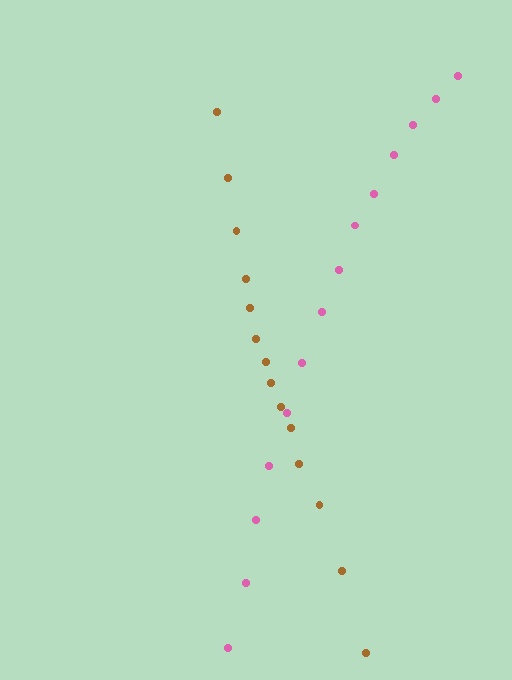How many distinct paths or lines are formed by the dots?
There are 2 distinct paths.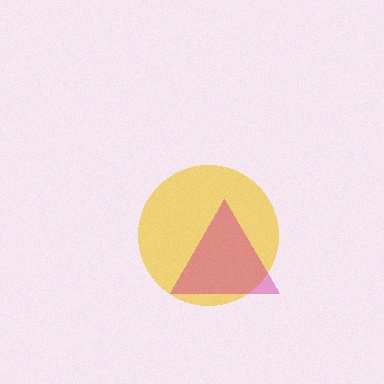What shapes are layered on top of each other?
The layered shapes are: a yellow circle, a magenta triangle.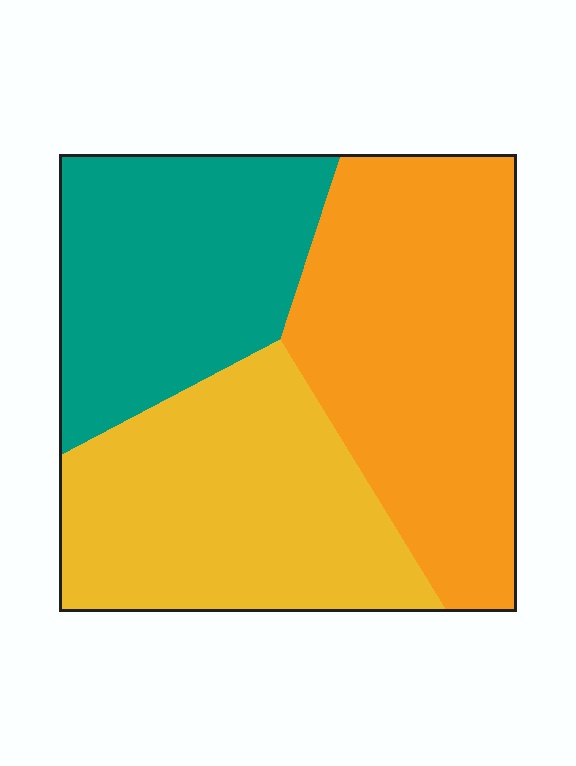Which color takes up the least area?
Teal, at roughly 30%.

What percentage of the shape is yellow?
Yellow takes up about one third (1/3) of the shape.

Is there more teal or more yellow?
Yellow.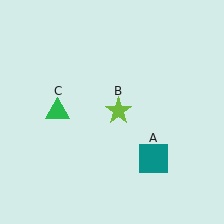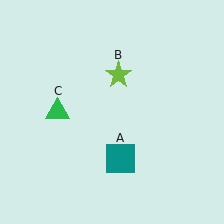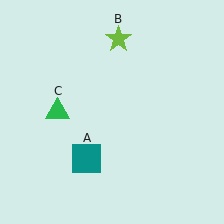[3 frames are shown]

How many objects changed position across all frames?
2 objects changed position: teal square (object A), lime star (object B).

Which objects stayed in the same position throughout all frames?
Green triangle (object C) remained stationary.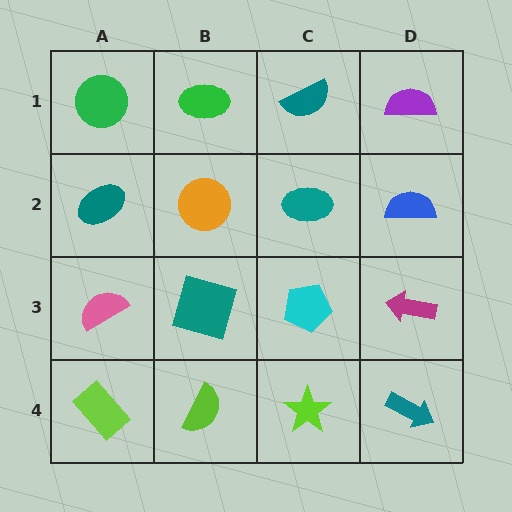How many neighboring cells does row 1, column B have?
3.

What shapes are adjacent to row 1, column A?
A teal ellipse (row 2, column A), a green ellipse (row 1, column B).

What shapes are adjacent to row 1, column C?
A teal ellipse (row 2, column C), a green ellipse (row 1, column B), a purple semicircle (row 1, column D).